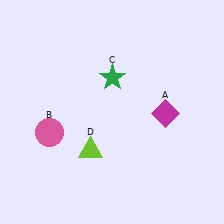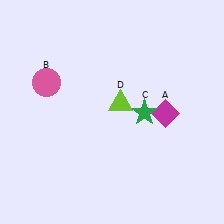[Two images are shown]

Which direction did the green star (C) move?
The green star (C) moved down.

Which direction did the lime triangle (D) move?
The lime triangle (D) moved up.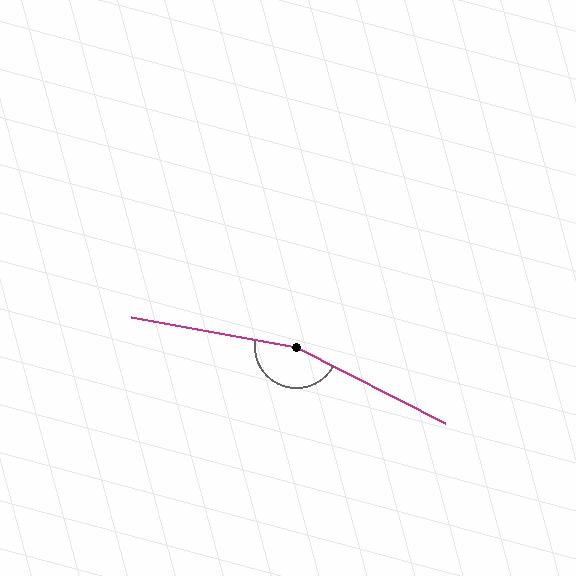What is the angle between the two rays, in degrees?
Approximately 163 degrees.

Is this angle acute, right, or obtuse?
It is obtuse.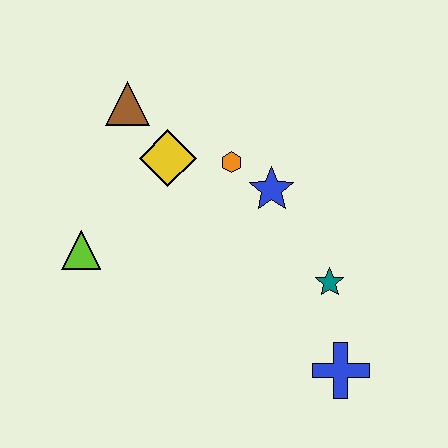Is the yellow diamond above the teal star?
Yes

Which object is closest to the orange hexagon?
The blue star is closest to the orange hexagon.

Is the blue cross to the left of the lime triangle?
No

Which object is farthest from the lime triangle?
The blue cross is farthest from the lime triangle.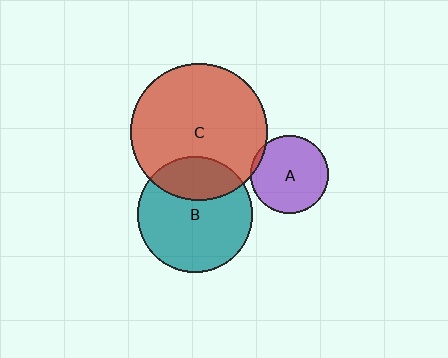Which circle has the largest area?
Circle C (red).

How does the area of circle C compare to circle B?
Approximately 1.4 times.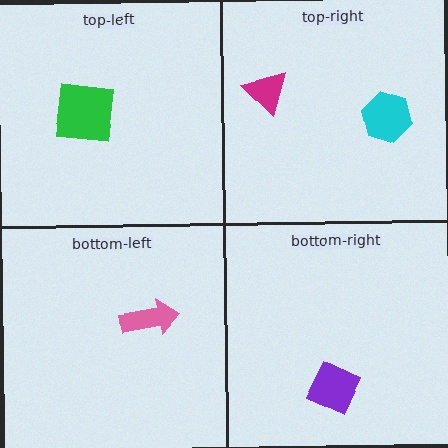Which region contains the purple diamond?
The bottom-right region.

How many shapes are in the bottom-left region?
1.